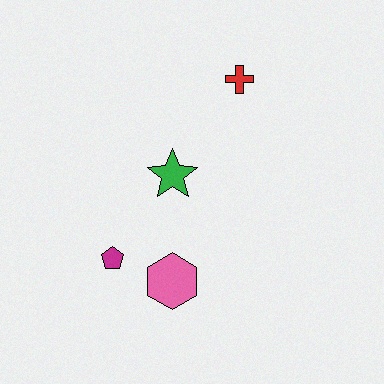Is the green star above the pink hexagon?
Yes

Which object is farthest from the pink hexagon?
The red cross is farthest from the pink hexagon.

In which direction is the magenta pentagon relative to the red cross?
The magenta pentagon is below the red cross.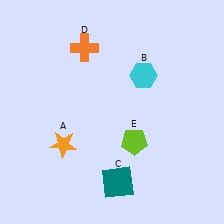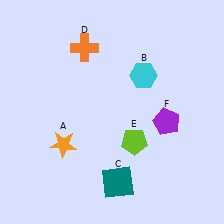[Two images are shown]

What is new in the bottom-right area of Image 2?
A purple pentagon (F) was added in the bottom-right area of Image 2.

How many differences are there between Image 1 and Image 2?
There is 1 difference between the two images.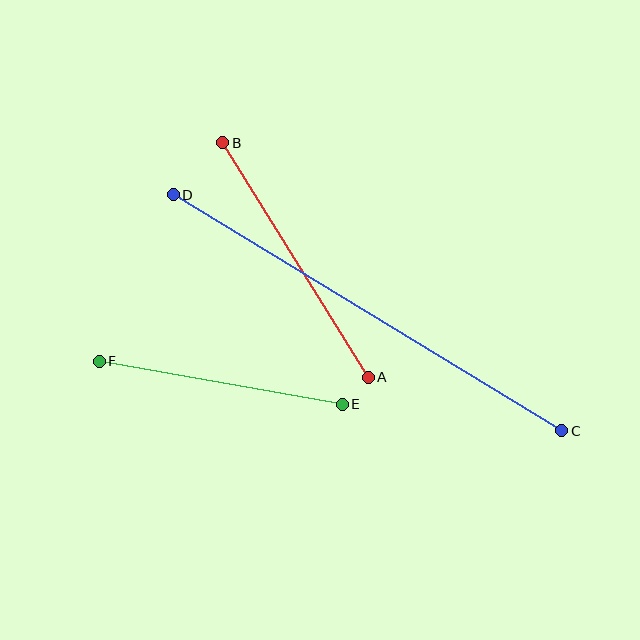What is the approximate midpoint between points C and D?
The midpoint is at approximately (368, 313) pixels.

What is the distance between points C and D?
The distance is approximately 454 pixels.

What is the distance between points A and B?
The distance is approximately 276 pixels.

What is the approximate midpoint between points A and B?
The midpoint is at approximately (295, 260) pixels.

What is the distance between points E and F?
The distance is approximately 247 pixels.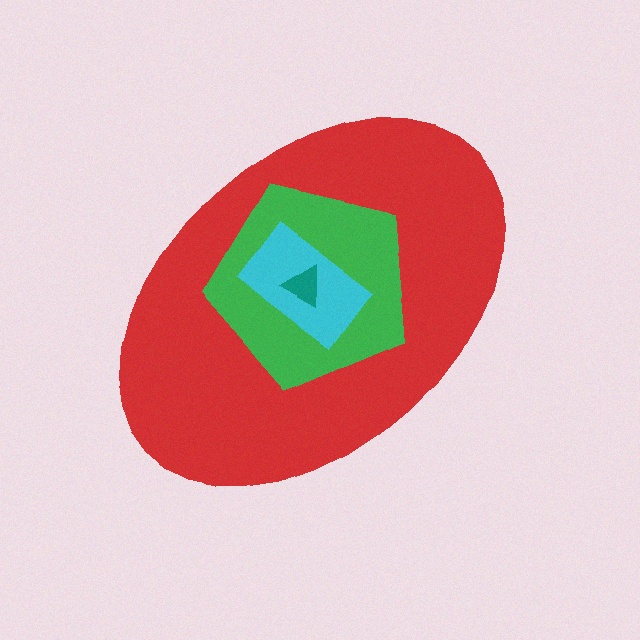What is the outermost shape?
The red ellipse.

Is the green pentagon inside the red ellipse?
Yes.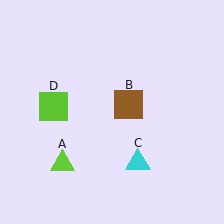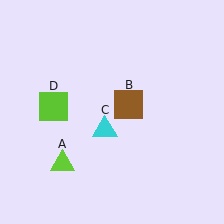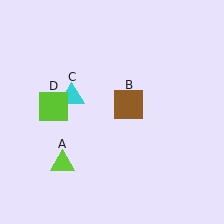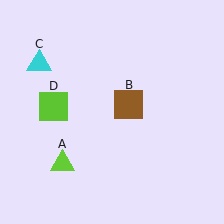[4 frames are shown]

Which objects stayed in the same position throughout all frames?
Lime triangle (object A) and brown square (object B) and lime square (object D) remained stationary.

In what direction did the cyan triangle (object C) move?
The cyan triangle (object C) moved up and to the left.